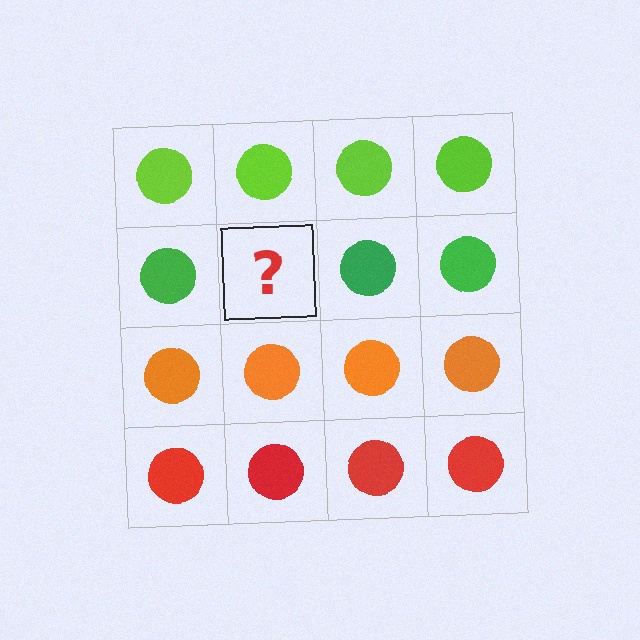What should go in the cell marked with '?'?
The missing cell should contain a green circle.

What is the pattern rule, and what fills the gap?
The rule is that each row has a consistent color. The gap should be filled with a green circle.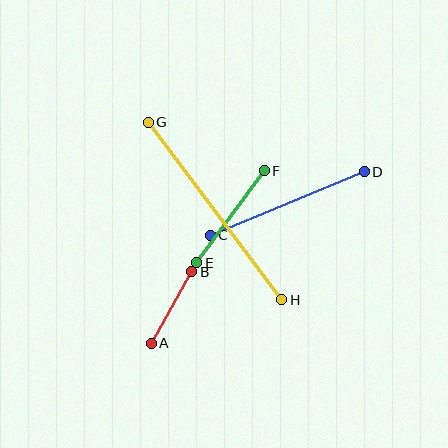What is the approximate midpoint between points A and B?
The midpoint is at approximately (171, 308) pixels.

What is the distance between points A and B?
The distance is approximately 83 pixels.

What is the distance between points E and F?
The distance is approximately 114 pixels.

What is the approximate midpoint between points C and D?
The midpoint is at approximately (287, 204) pixels.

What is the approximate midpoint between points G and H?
The midpoint is at approximately (215, 211) pixels.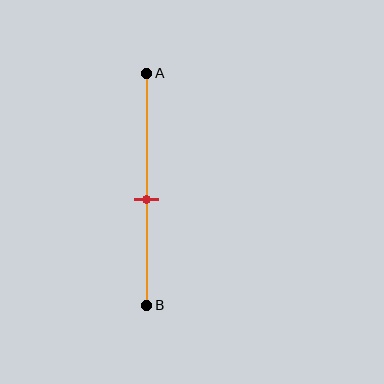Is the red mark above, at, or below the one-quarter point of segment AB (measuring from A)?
The red mark is below the one-quarter point of segment AB.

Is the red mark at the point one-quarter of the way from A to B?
No, the mark is at about 55% from A, not at the 25% one-quarter point.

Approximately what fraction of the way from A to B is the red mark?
The red mark is approximately 55% of the way from A to B.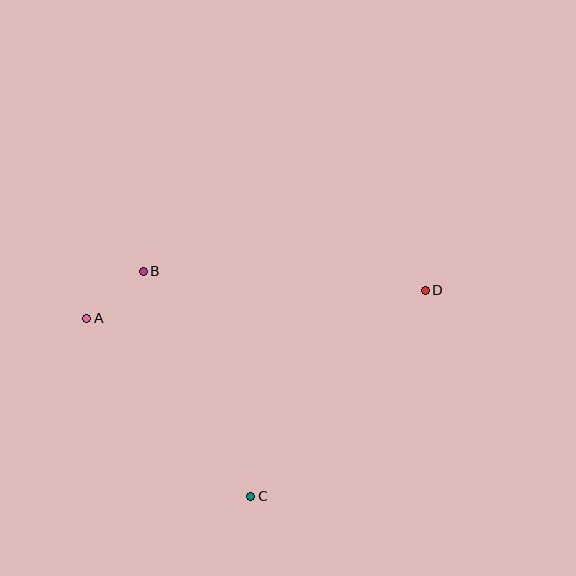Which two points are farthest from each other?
Points A and D are farthest from each other.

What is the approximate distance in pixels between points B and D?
The distance between B and D is approximately 283 pixels.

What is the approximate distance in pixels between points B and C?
The distance between B and C is approximately 249 pixels.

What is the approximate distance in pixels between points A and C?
The distance between A and C is approximately 242 pixels.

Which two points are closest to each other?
Points A and B are closest to each other.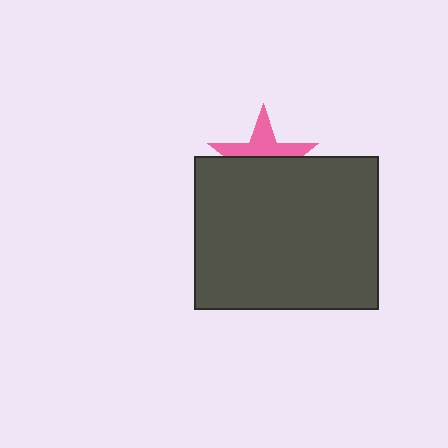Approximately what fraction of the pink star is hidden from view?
Roughly 58% of the pink star is hidden behind the dark gray rectangle.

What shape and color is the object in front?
The object in front is a dark gray rectangle.